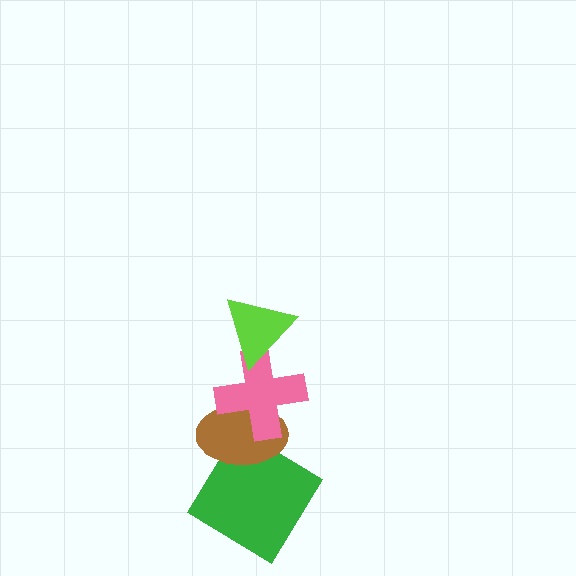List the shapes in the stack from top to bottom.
From top to bottom: the lime triangle, the pink cross, the brown ellipse, the green diamond.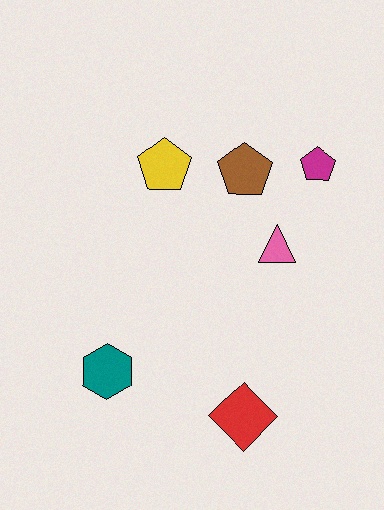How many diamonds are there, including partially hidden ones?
There is 1 diamond.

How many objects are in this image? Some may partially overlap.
There are 6 objects.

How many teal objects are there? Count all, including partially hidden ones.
There is 1 teal object.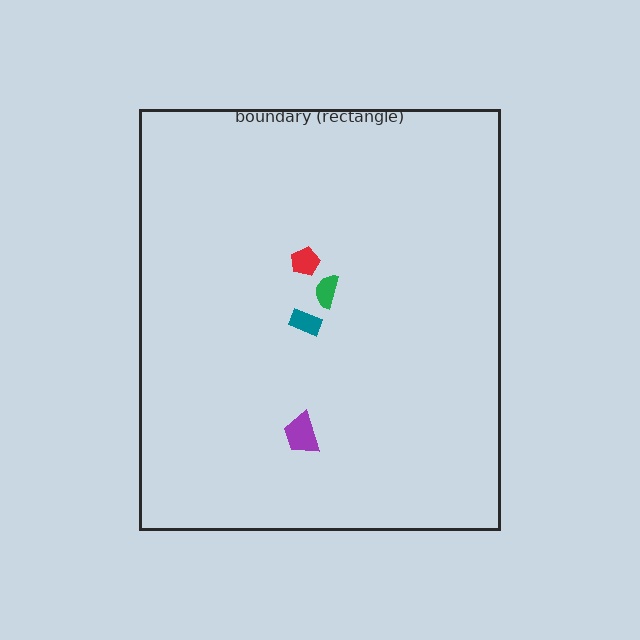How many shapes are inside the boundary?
4 inside, 0 outside.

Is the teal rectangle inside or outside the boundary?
Inside.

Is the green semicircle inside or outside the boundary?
Inside.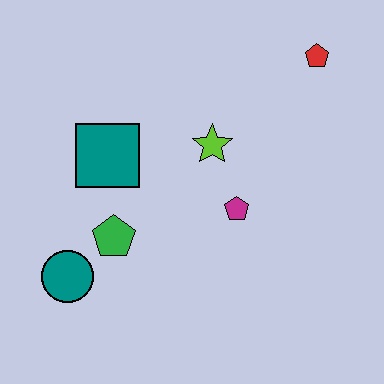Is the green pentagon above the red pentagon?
No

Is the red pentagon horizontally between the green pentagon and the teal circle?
No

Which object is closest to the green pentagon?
The teal circle is closest to the green pentagon.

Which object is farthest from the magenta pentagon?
The teal circle is farthest from the magenta pentagon.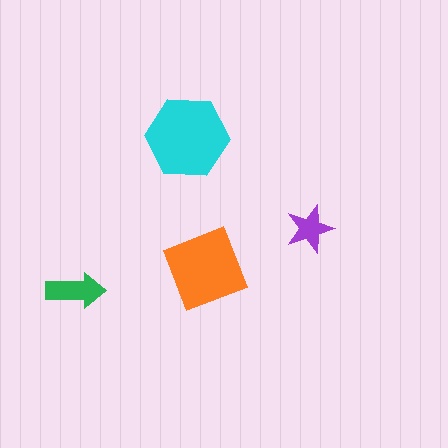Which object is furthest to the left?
The green arrow is leftmost.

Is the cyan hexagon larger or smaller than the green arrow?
Larger.